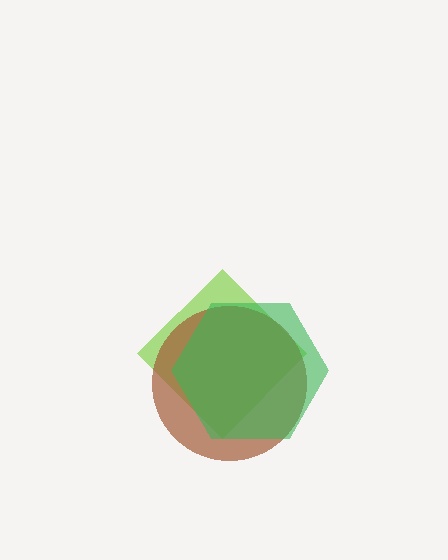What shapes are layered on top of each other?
The layered shapes are: a lime diamond, a brown circle, a green hexagon.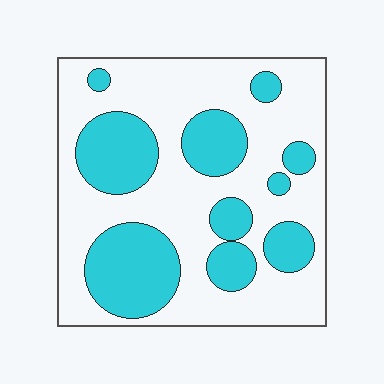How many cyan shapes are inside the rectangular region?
10.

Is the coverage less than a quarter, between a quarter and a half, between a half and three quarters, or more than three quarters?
Between a quarter and a half.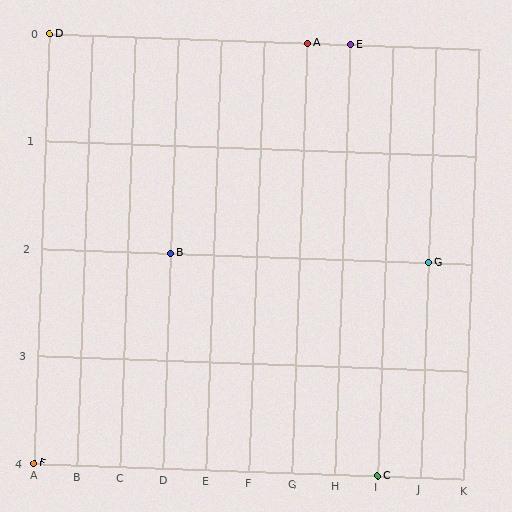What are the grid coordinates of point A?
Point A is at grid coordinates (G, 0).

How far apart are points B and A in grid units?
Points B and A are 3 columns and 2 rows apart (about 3.6 grid units diagonally).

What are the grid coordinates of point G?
Point G is at grid coordinates (J, 2).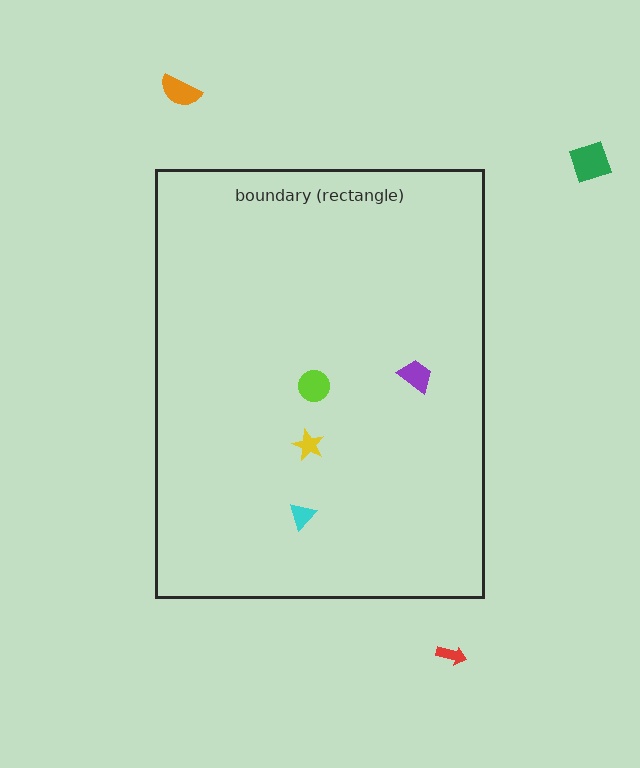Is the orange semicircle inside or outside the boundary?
Outside.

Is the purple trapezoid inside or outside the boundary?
Inside.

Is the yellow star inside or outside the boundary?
Inside.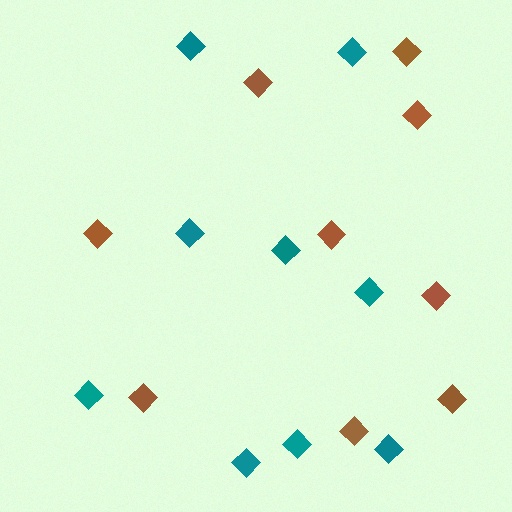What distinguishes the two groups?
There are 2 groups: one group of brown diamonds (9) and one group of teal diamonds (9).